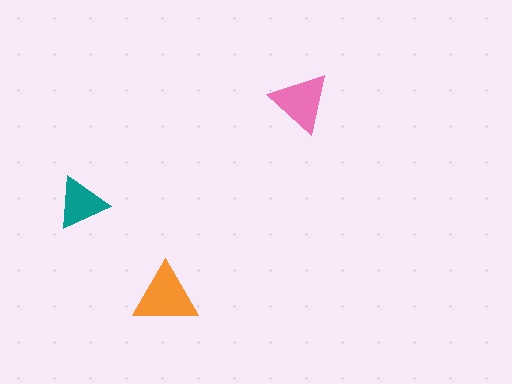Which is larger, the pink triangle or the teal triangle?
The pink one.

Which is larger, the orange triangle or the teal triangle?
The orange one.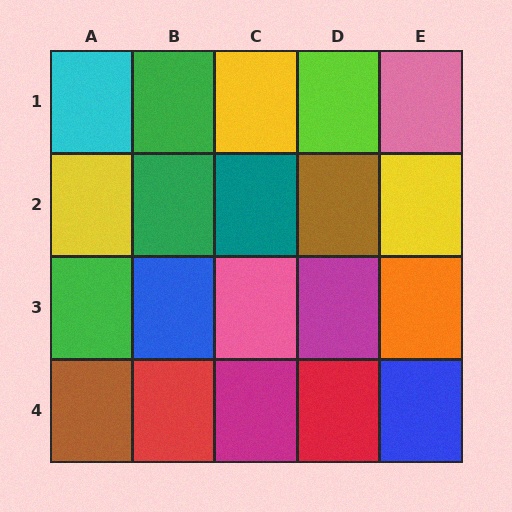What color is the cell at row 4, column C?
Magenta.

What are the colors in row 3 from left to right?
Green, blue, pink, magenta, orange.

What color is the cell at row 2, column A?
Yellow.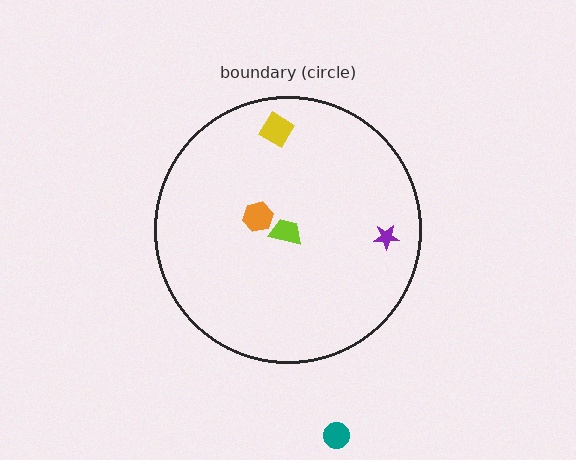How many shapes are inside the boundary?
4 inside, 1 outside.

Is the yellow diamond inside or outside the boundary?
Inside.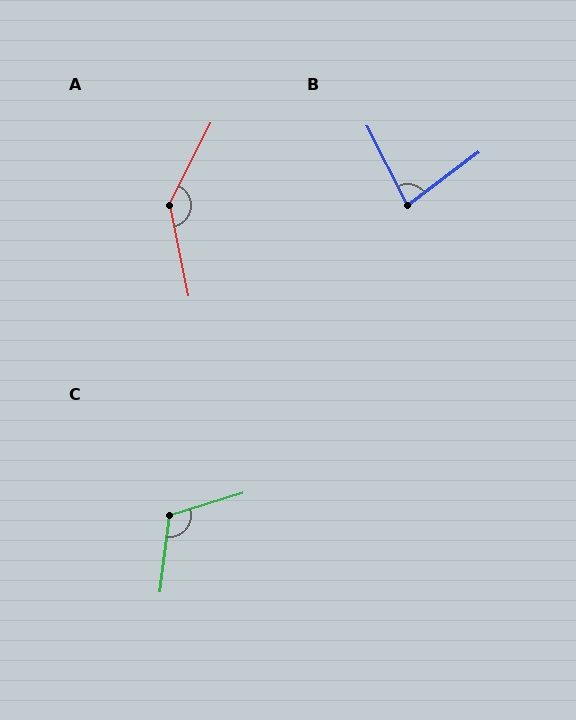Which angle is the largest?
A, at approximately 142 degrees.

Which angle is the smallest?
B, at approximately 80 degrees.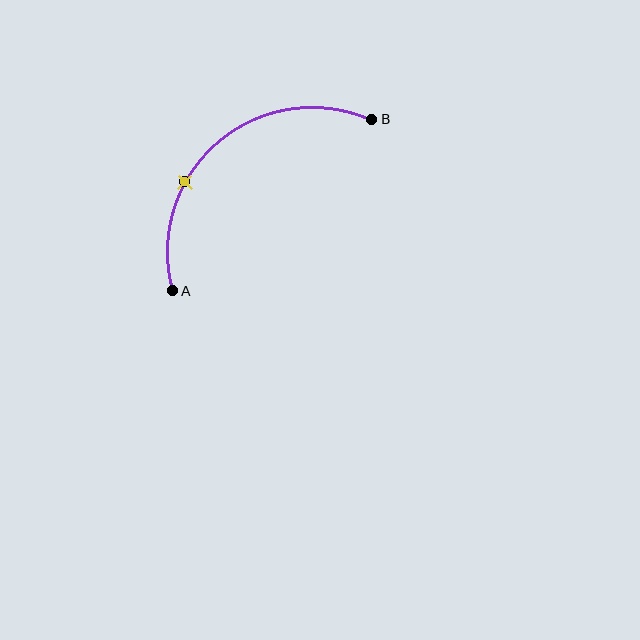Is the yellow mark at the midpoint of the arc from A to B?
No. The yellow mark lies on the arc but is closer to endpoint A. The arc midpoint would be at the point on the curve equidistant along the arc from both A and B.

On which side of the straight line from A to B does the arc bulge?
The arc bulges above and to the left of the straight line connecting A and B.